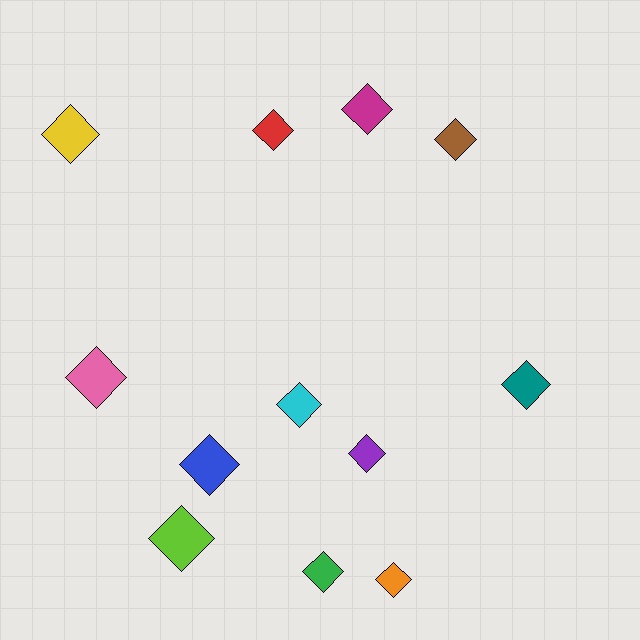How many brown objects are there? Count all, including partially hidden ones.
There is 1 brown object.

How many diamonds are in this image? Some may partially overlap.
There are 12 diamonds.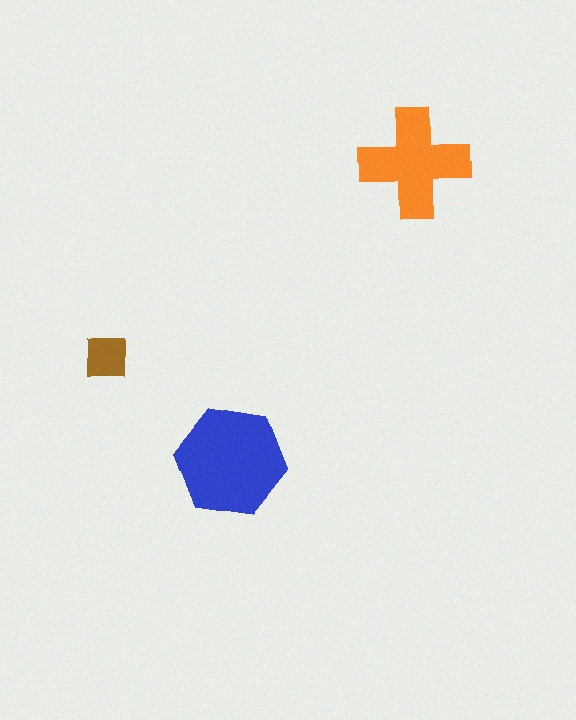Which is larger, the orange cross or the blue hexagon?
The blue hexagon.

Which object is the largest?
The blue hexagon.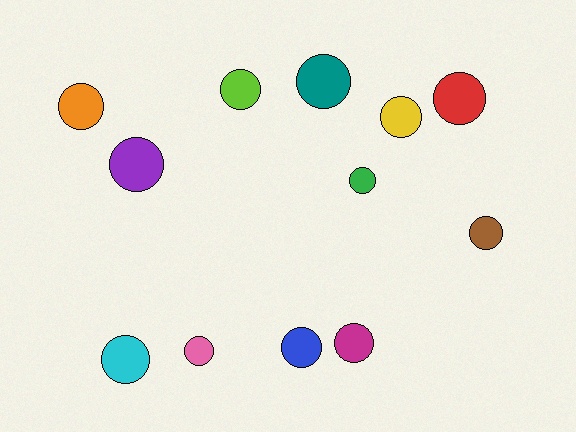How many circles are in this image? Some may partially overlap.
There are 12 circles.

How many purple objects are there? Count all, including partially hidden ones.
There is 1 purple object.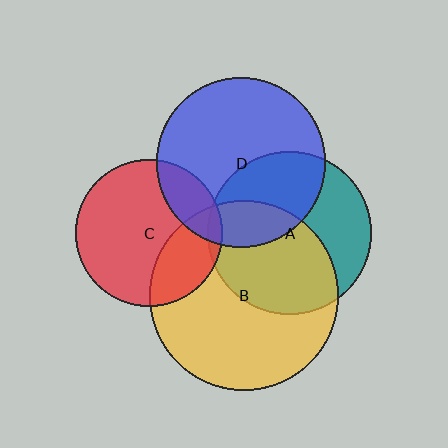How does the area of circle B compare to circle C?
Approximately 1.7 times.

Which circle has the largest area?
Circle B (yellow).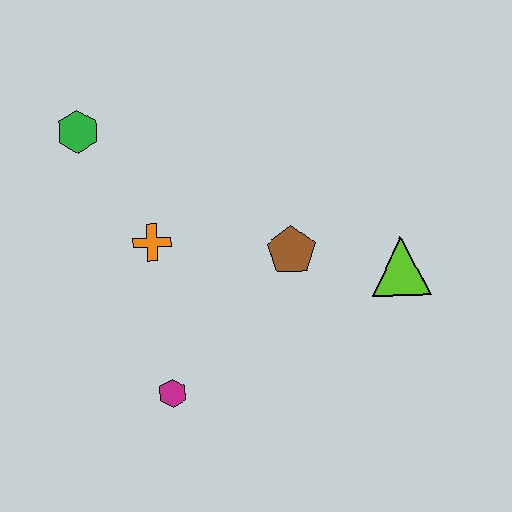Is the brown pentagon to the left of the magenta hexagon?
No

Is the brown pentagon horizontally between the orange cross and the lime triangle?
Yes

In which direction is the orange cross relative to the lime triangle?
The orange cross is to the left of the lime triangle.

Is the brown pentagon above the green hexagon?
No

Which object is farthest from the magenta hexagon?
The green hexagon is farthest from the magenta hexagon.